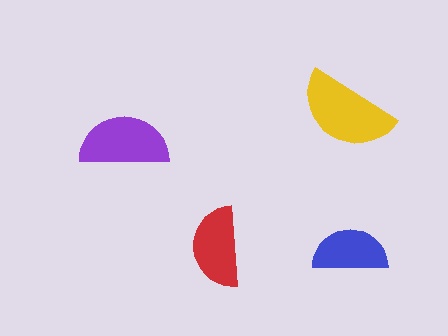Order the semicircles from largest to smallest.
the yellow one, the purple one, the red one, the blue one.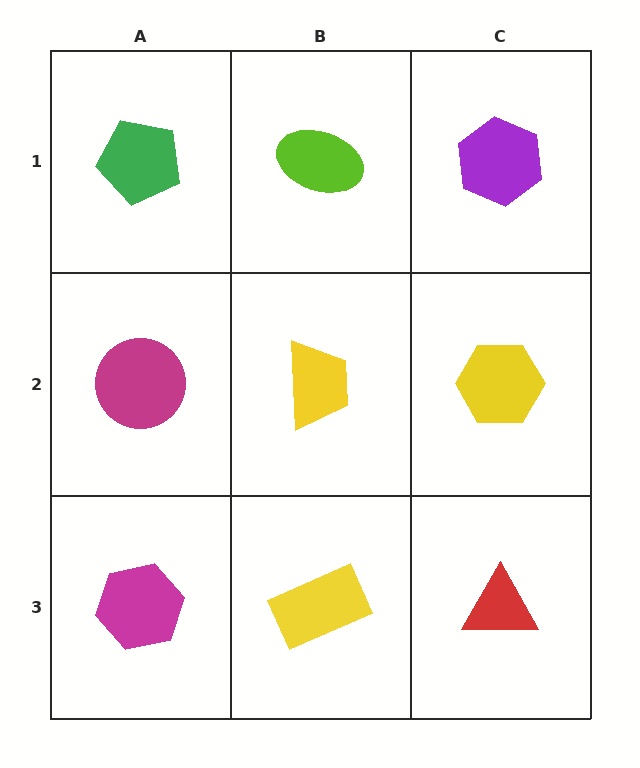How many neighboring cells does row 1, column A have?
2.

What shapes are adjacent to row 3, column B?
A yellow trapezoid (row 2, column B), a magenta hexagon (row 3, column A), a red triangle (row 3, column C).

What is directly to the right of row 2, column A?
A yellow trapezoid.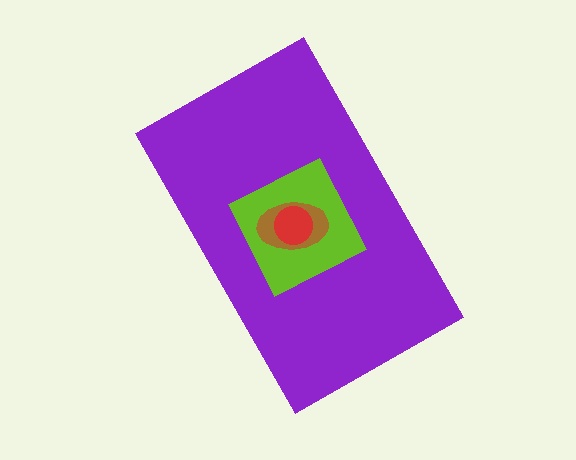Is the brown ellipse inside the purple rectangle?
Yes.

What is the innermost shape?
The red circle.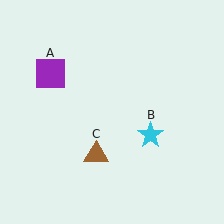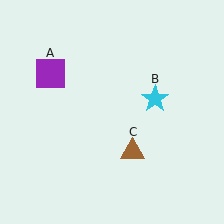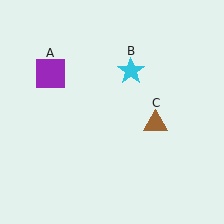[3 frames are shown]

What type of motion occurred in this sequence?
The cyan star (object B), brown triangle (object C) rotated counterclockwise around the center of the scene.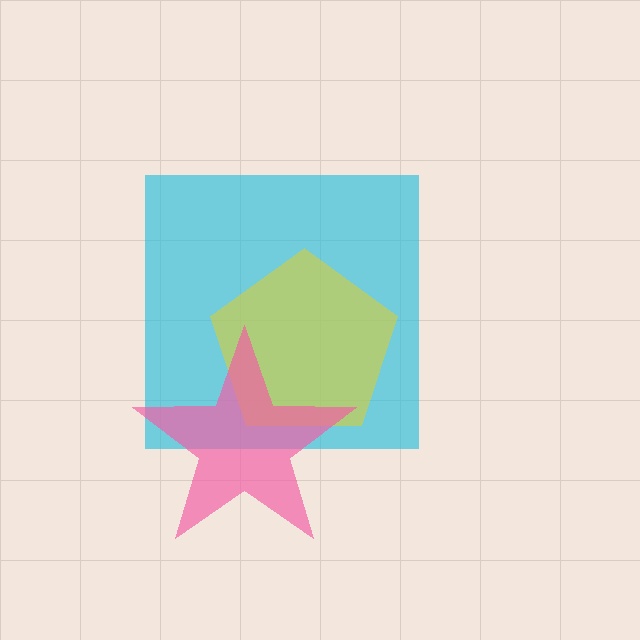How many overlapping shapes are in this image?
There are 3 overlapping shapes in the image.